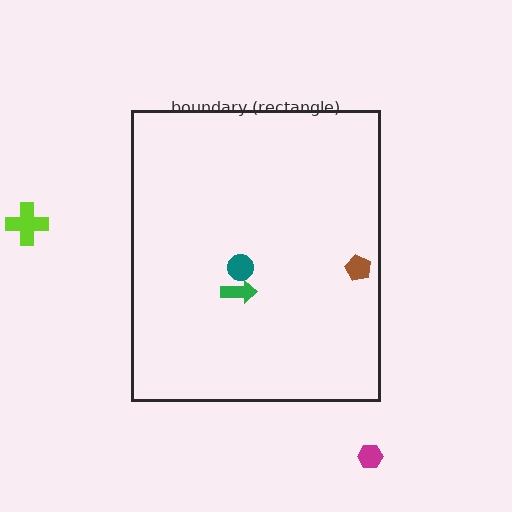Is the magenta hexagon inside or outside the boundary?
Outside.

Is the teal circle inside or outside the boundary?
Inside.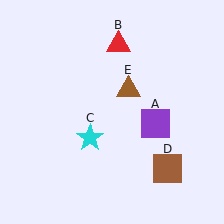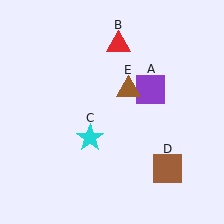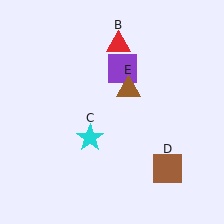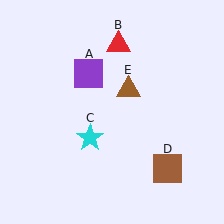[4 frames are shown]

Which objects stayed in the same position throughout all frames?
Red triangle (object B) and cyan star (object C) and brown square (object D) and brown triangle (object E) remained stationary.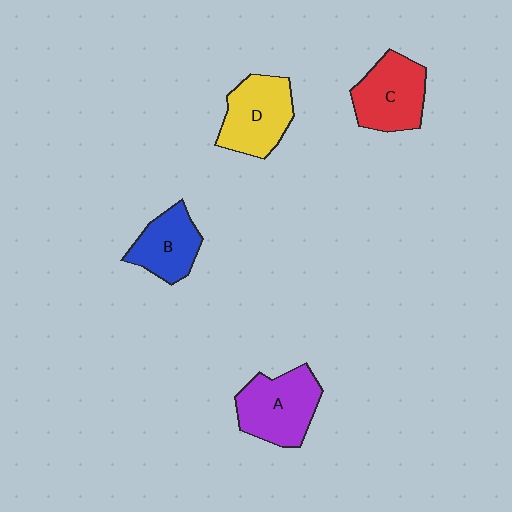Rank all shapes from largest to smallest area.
From largest to smallest: A (purple), D (yellow), C (red), B (blue).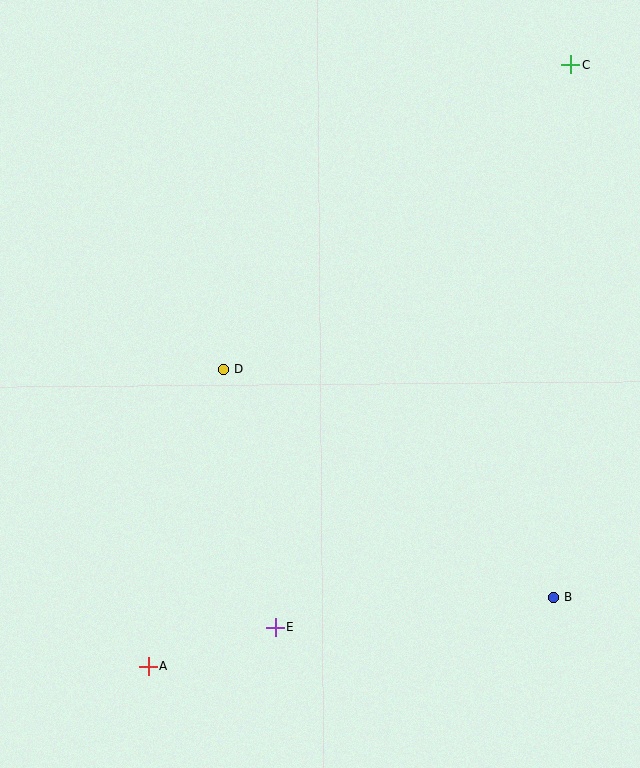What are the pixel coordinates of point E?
Point E is at (275, 627).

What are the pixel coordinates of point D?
Point D is at (223, 369).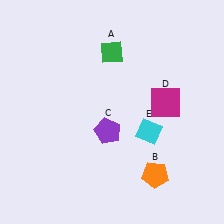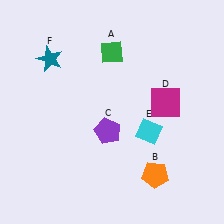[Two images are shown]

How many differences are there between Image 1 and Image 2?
There is 1 difference between the two images.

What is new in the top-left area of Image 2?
A teal star (F) was added in the top-left area of Image 2.